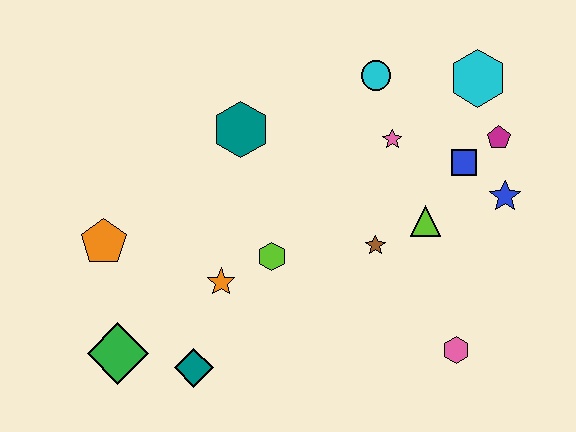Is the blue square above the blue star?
Yes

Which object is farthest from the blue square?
The green diamond is farthest from the blue square.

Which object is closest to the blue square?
The magenta pentagon is closest to the blue square.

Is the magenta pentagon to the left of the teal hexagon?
No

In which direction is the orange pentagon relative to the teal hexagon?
The orange pentagon is to the left of the teal hexagon.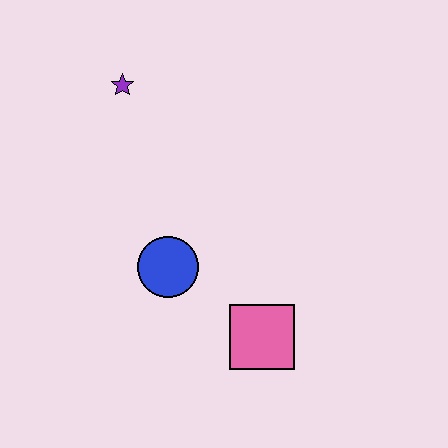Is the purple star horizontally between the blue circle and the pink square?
No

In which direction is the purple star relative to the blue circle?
The purple star is above the blue circle.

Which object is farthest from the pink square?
The purple star is farthest from the pink square.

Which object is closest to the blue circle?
The pink square is closest to the blue circle.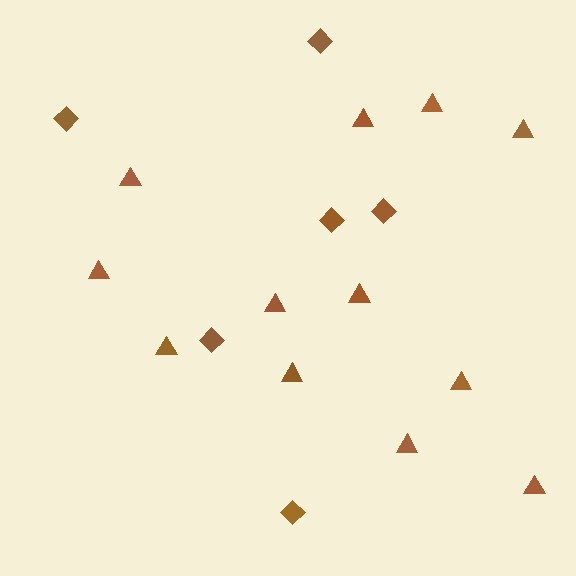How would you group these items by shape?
There are 2 groups: one group of diamonds (6) and one group of triangles (12).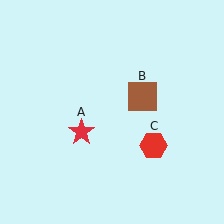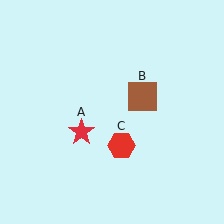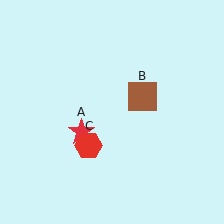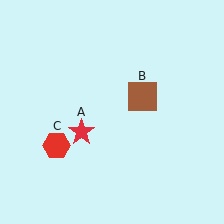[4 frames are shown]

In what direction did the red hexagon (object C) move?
The red hexagon (object C) moved left.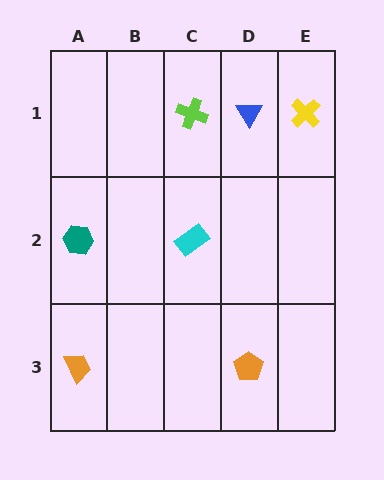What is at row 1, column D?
A blue triangle.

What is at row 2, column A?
A teal hexagon.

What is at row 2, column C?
A cyan rectangle.